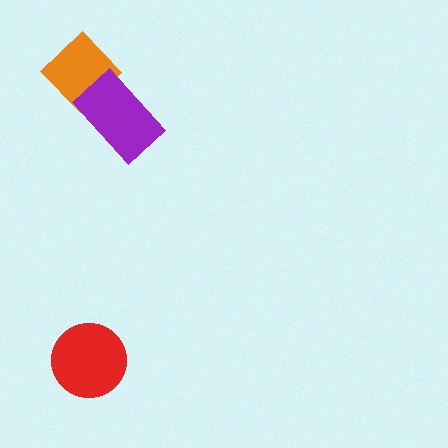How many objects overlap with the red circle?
0 objects overlap with the red circle.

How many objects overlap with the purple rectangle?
1 object overlaps with the purple rectangle.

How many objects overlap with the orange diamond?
1 object overlaps with the orange diamond.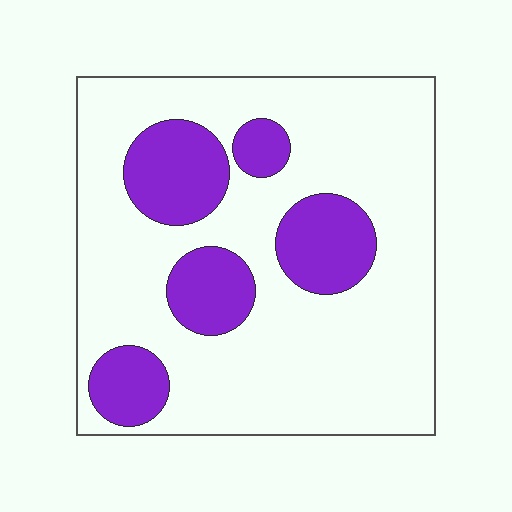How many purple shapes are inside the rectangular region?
5.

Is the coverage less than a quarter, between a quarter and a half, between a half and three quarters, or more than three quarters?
Less than a quarter.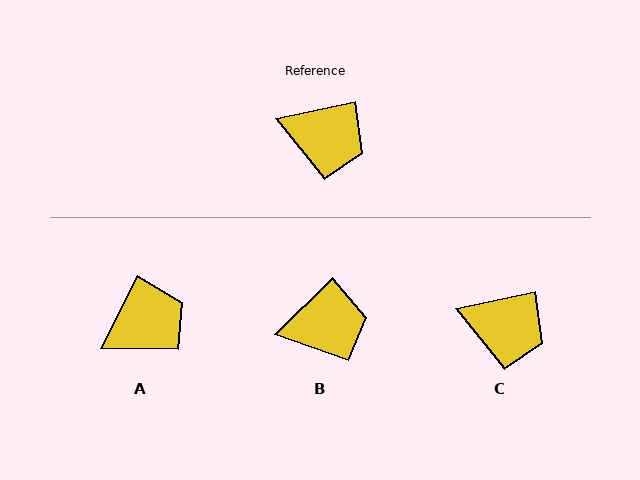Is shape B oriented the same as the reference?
No, it is off by about 33 degrees.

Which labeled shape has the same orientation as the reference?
C.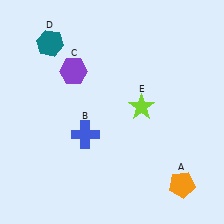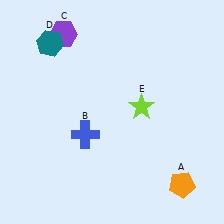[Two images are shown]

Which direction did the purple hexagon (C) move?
The purple hexagon (C) moved up.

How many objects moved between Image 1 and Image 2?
1 object moved between the two images.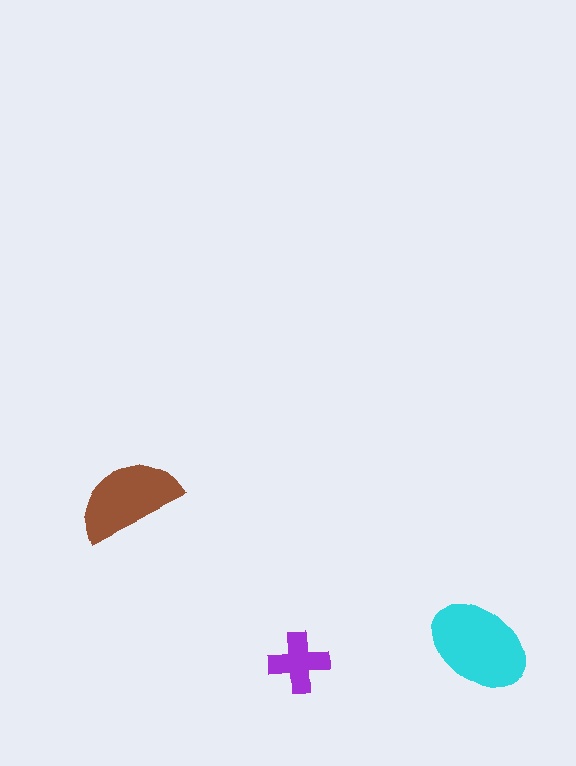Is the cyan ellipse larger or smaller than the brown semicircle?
Larger.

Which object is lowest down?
The purple cross is bottommost.